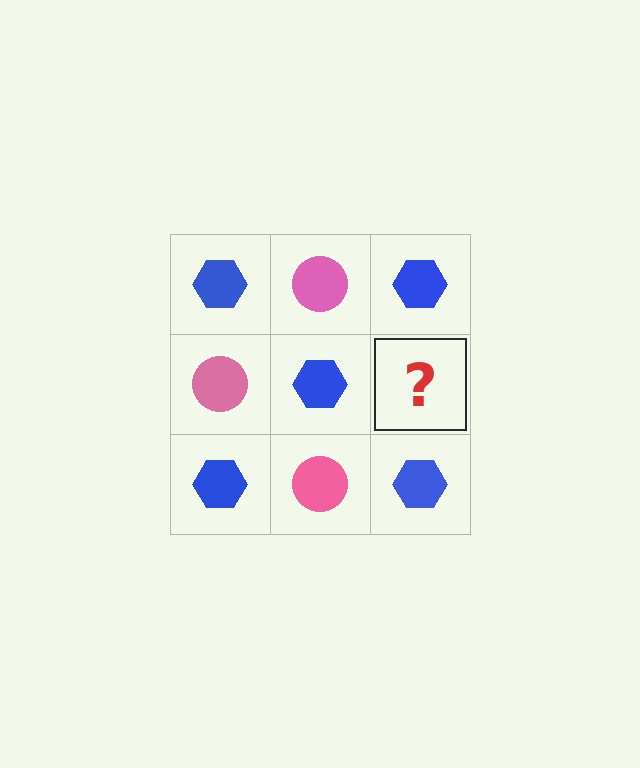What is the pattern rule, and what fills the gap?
The rule is that it alternates blue hexagon and pink circle in a checkerboard pattern. The gap should be filled with a pink circle.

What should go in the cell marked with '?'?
The missing cell should contain a pink circle.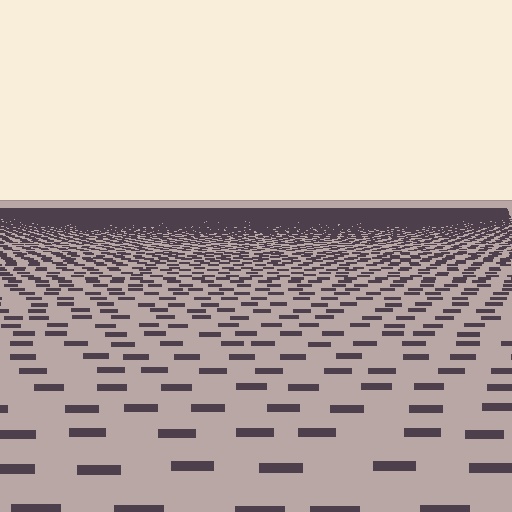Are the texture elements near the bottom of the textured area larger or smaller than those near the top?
Larger. Near the bottom, elements are closer to the viewer and appear at a bigger on-screen size.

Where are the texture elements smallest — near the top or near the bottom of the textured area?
Near the top.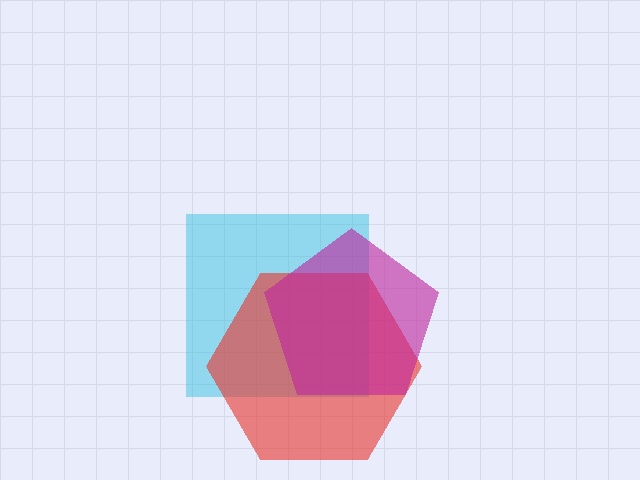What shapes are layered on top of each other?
The layered shapes are: a cyan square, a red hexagon, a magenta pentagon.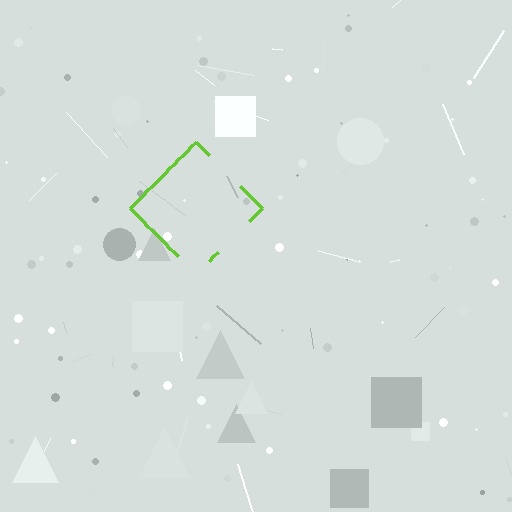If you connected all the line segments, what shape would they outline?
They would outline a diamond.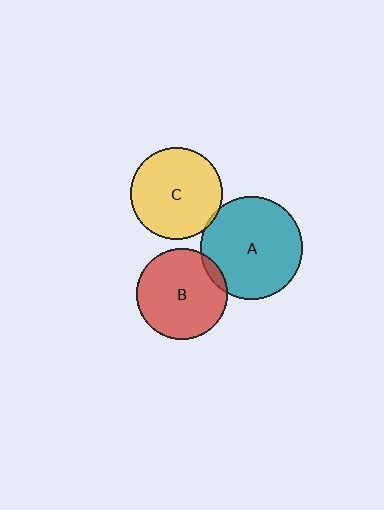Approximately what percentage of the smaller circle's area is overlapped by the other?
Approximately 5%.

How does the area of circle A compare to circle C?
Approximately 1.2 times.